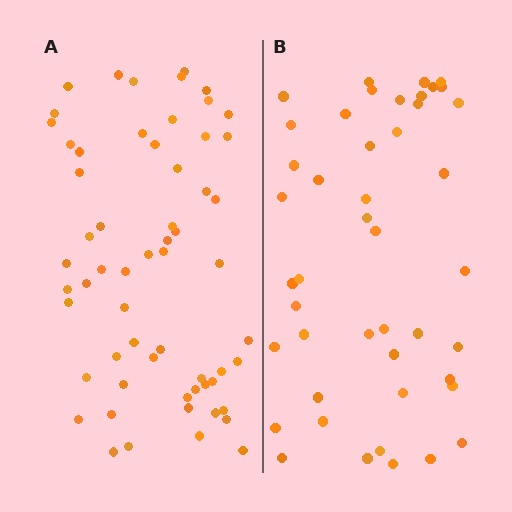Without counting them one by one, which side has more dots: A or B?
Region A (the left region) has more dots.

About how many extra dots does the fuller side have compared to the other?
Region A has approximately 15 more dots than region B.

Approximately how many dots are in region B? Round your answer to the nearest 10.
About 40 dots. (The exact count is 45, which rounds to 40.)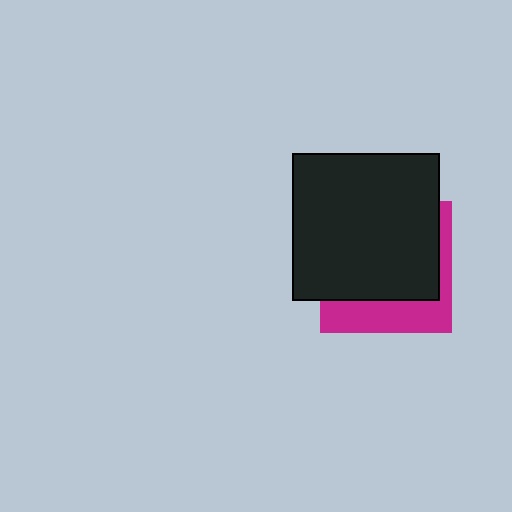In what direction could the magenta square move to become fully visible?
The magenta square could move down. That would shift it out from behind the black square entirely.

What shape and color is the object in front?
The object in front is a black square.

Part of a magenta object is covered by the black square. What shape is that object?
It is a square.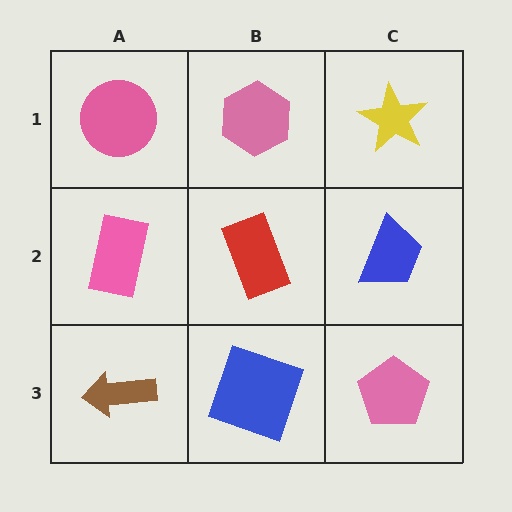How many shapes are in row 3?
3 shapes.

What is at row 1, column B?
A pink hexagon.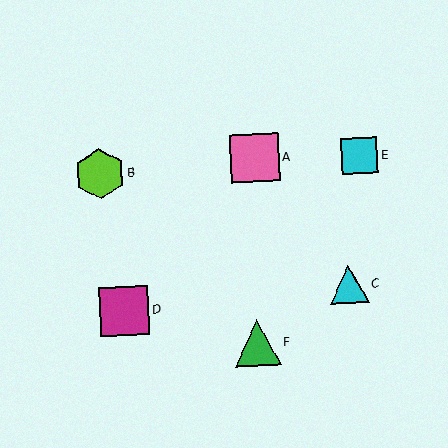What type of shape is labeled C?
Shape C is a cyan triangle.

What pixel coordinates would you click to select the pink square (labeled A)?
Click at (255, 158) to select the pink square A.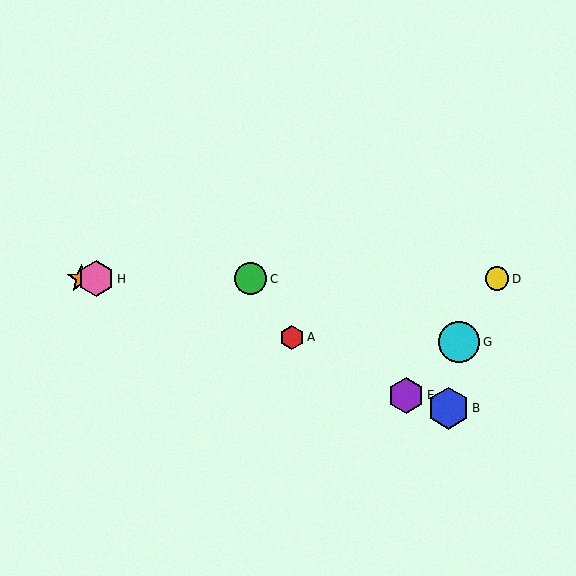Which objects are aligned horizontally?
Objects C, D, F, H are aligned horizontally.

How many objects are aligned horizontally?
4 objects (C, D, F, H) are aligned horizontally.